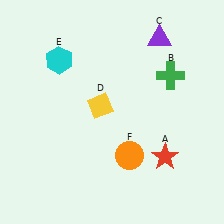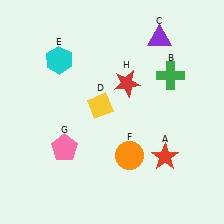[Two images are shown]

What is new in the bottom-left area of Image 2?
A pink pentagon (G) was added in the bottom-left area of Image 2.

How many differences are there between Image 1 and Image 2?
There are 2 differences between the two images.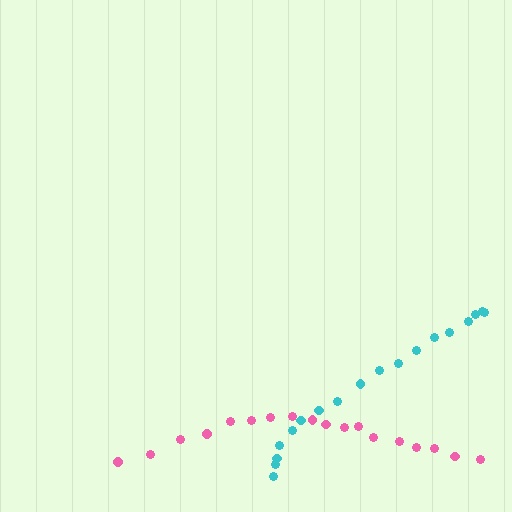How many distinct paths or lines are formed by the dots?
There are 2 distinct paths.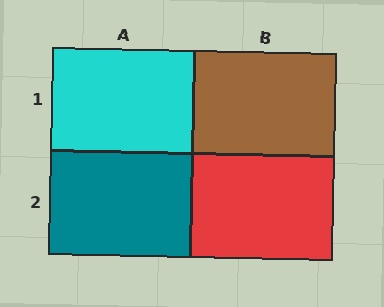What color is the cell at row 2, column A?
Teal.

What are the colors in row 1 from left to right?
Cyan, brown.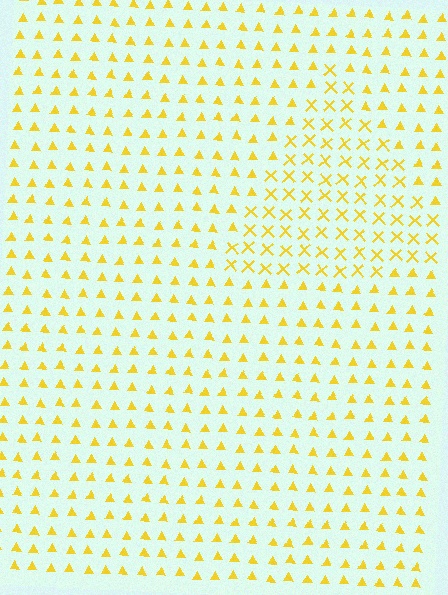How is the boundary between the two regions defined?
The boundary is defined by a change in element shape: X marks inside vs. triangles outside. All elements share the same color and spacing.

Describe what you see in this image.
The image is filled with small yellow elements arranged in a uniform grid. A triangle-shaped region contains X marks, while the surrounding area contains triangles. The boundary is defined purely by the change in element shape.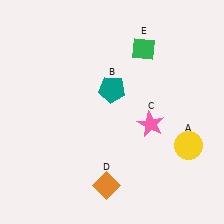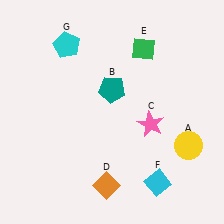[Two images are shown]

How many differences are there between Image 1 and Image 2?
There are 2 differences between the two images.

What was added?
A cyan diamond (F), a cyan pentagon (G) were added in Image 2.